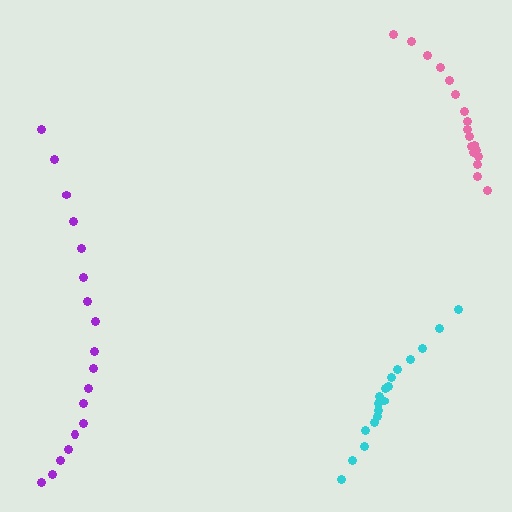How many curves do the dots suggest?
There are 3 distinct paths.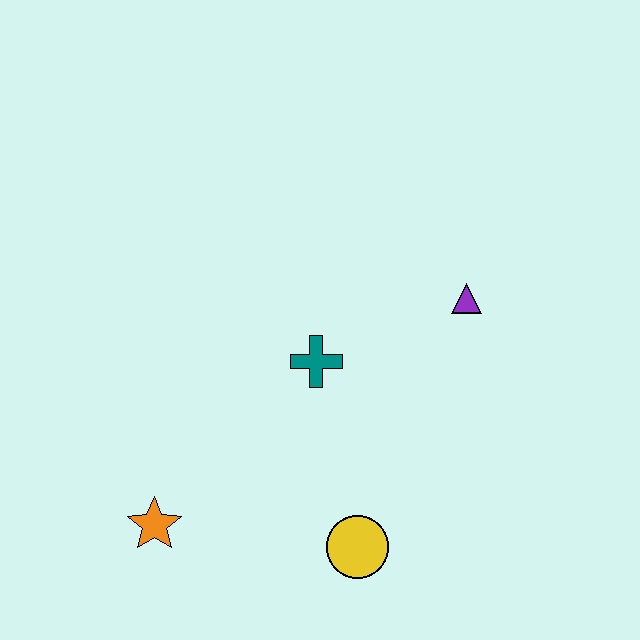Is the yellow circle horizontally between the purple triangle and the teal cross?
Yes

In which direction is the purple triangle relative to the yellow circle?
The purple triangle is above the yellow circle.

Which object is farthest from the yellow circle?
The purple triangle is farthest from the yellow circle.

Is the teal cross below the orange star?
No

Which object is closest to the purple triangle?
The teal cross is closest to the purple triangle.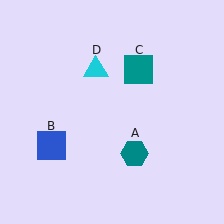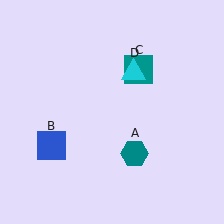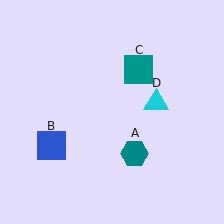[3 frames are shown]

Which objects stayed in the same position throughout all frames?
Teal hexagon (object A) and blue square (object B) and teal square (object C) remained stationary.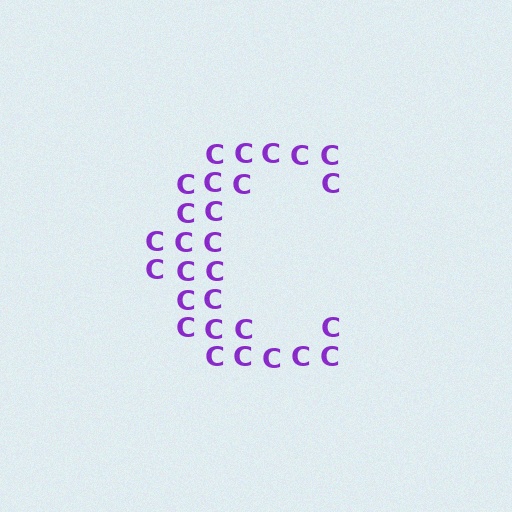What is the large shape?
The large shape is the letter C.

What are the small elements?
The small elements are letter C's.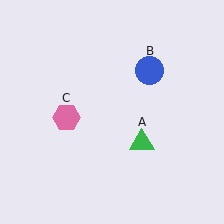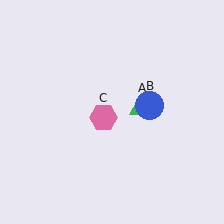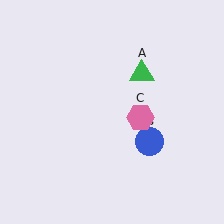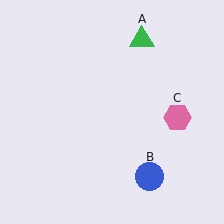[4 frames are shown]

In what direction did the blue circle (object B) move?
The blue circle (object B) moved down.